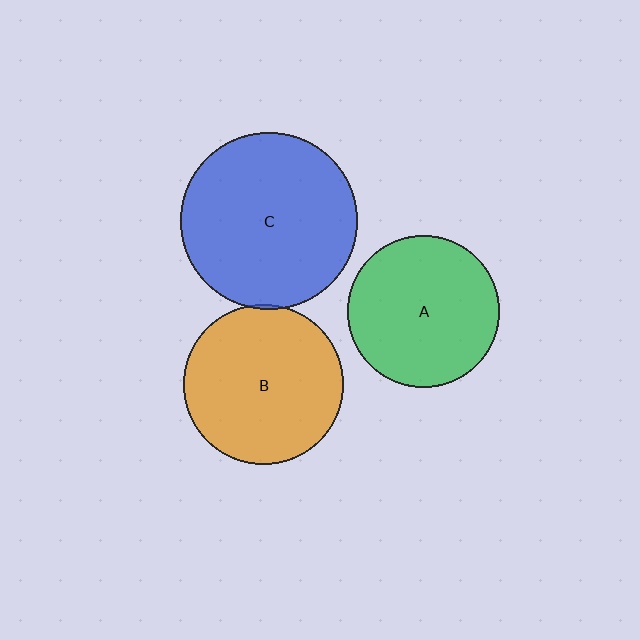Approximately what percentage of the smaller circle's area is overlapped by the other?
Approximately 5%.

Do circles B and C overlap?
Yes.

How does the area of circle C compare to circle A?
Approximately 1.4 times.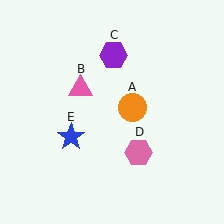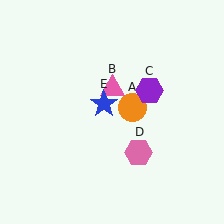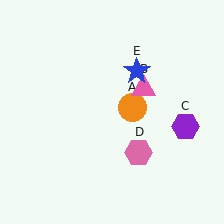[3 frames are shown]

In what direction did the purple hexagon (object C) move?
The purple hexagon (object C) moved down and to the right.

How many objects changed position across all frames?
3 objects changed position: pink triangle (object B), purple hexagon (object C), blue star (object E).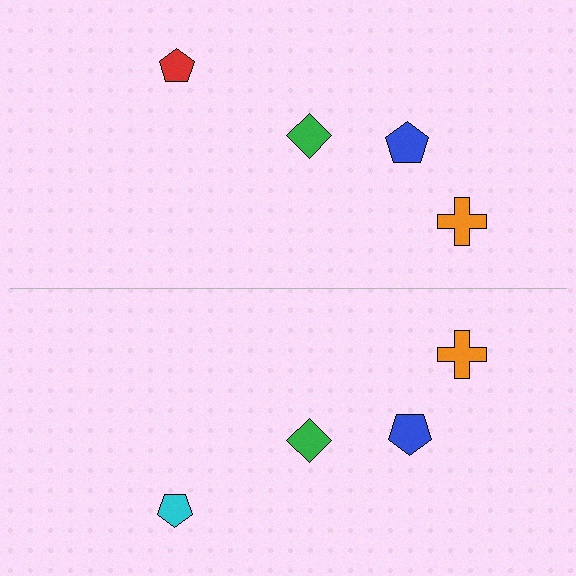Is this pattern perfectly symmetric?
No, the pattern is not perfectly symmetric. The cyan pentagon on the bottom side breaks the symmetry — its mirror counterpart is red.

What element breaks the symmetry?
The cyan pentagon on the bottom side breaks the symmetry — its mirror counterpart is red.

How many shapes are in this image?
There are 8 shapes in this image.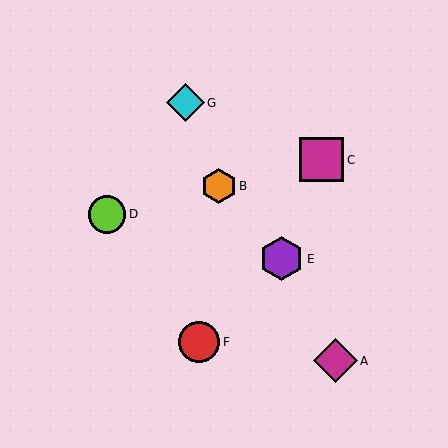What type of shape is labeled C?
Shape C is a magenta square.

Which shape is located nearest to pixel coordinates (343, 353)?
The magenta diamond (labeled A) at (335, 361) is nearest to that location.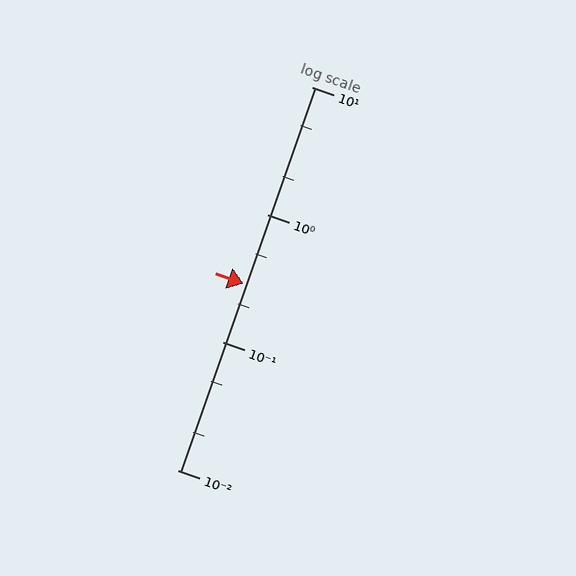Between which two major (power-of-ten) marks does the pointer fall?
The pointer is between 0.1 and 1.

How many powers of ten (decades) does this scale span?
The scale spans 3 decades, from 0.01 to 10.